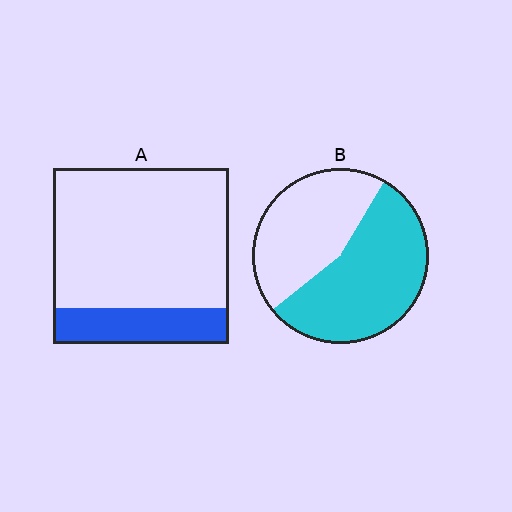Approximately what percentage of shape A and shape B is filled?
A is approximately 20% and B is approximately 55%.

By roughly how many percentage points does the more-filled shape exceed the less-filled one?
By roughly 35 percentage points (B over A).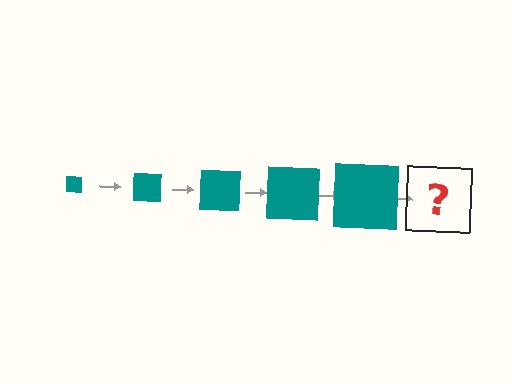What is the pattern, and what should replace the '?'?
The pattern is that the square gets progressively larger each step. The '?' should be a teal square, larger than the previous one.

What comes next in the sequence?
The next element should be a teal square, larger than the previous one.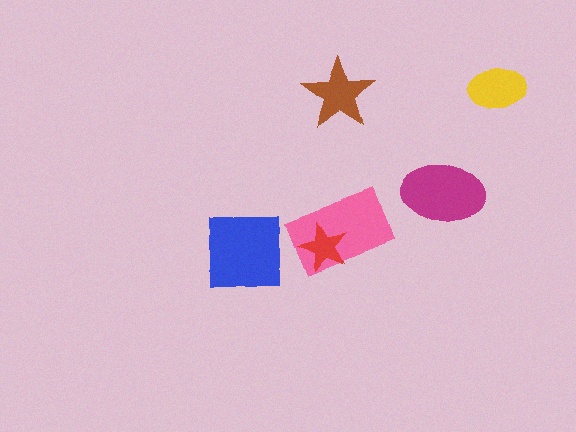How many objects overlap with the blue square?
0 objects overlap with the blue square.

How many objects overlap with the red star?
1 object overlaps with the red star.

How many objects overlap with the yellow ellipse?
0 objects overlap with the yellow ellipse.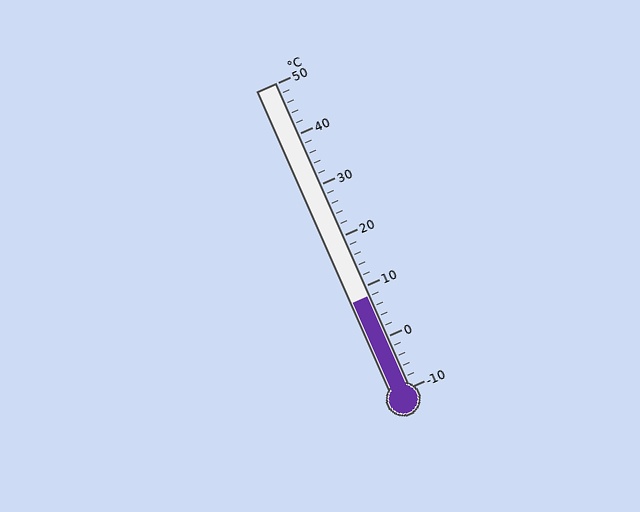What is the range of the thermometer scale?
The thermometer scale ranges from -10°C to 50°C.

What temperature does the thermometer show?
The thermometer shows approximately 8°C.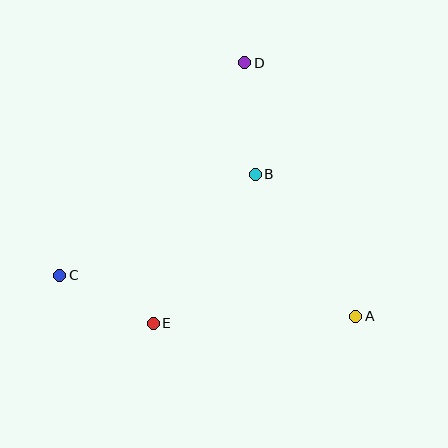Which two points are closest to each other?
Points C and E are closest to each other.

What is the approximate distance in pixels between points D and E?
The distance between D and E is approximately 276 pixels.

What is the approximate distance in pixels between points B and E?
The distance between B and E is approximately 180 pixels.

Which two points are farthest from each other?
Points A and C are farthest from each other.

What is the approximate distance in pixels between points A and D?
The distance between A and D is approximately 277 pixels.